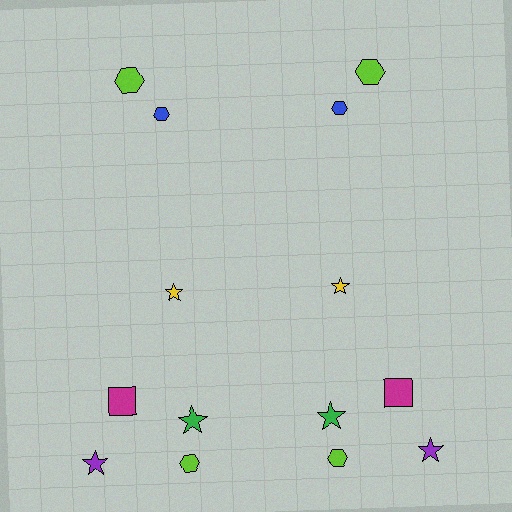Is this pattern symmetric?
Yes, this pattern has bilateral (reflection) symmetry.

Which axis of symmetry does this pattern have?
The pattern has a vertical axis of symmetry running through the center of the image.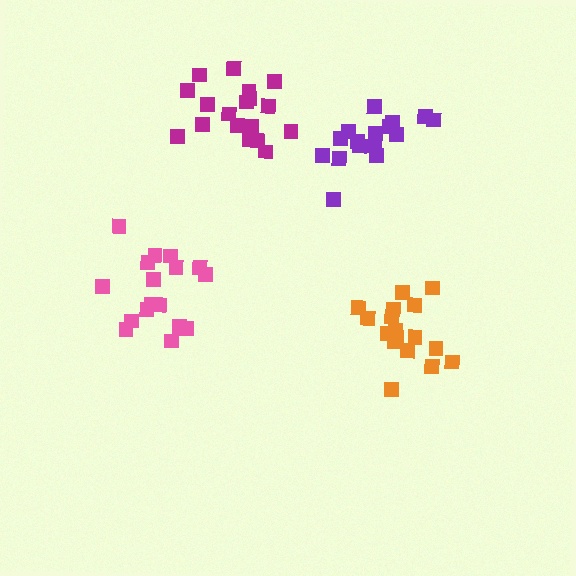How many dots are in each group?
Group 1: 17 dots, Group 2: 17 dots, Group 3: 18 dots, Group 4: 16 dots (68 total).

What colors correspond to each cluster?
The clusters are colored: orange, pink, magenta, purple.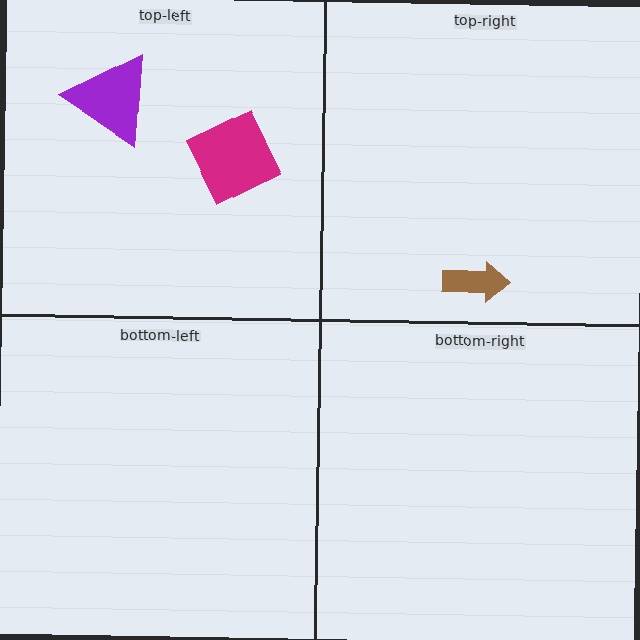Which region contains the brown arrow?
The top-right region.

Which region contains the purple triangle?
The top-left region.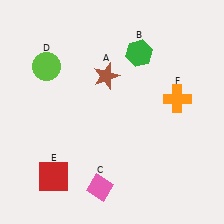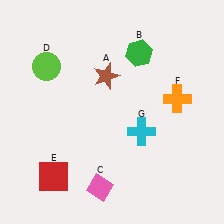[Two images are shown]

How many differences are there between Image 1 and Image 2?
There is 1 difference between the two images.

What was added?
A cyan cross (G) was added in Image 2.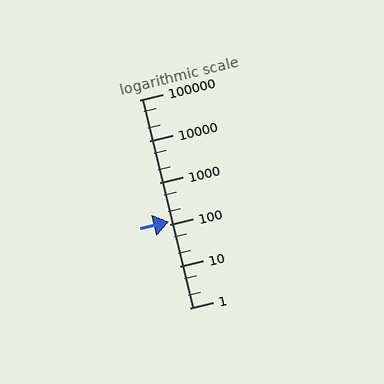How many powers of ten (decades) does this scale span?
The scale spans 5 decades, from 1 to 100000.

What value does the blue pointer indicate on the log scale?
The pointer indicates approximately 120.